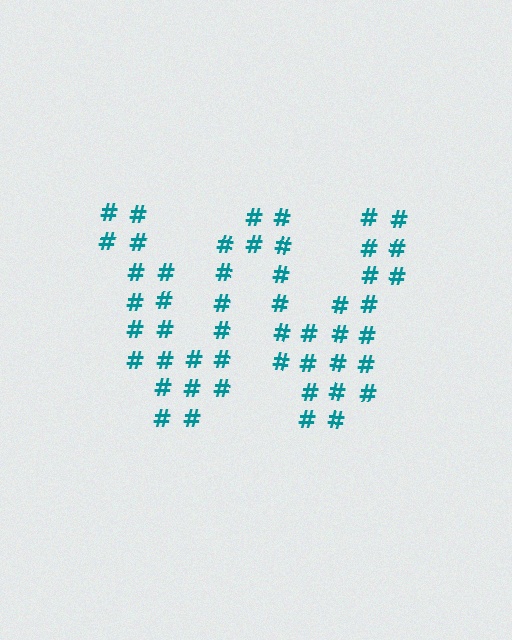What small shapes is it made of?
It is made of small hash symbols.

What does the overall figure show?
The overall figure shows the letter W.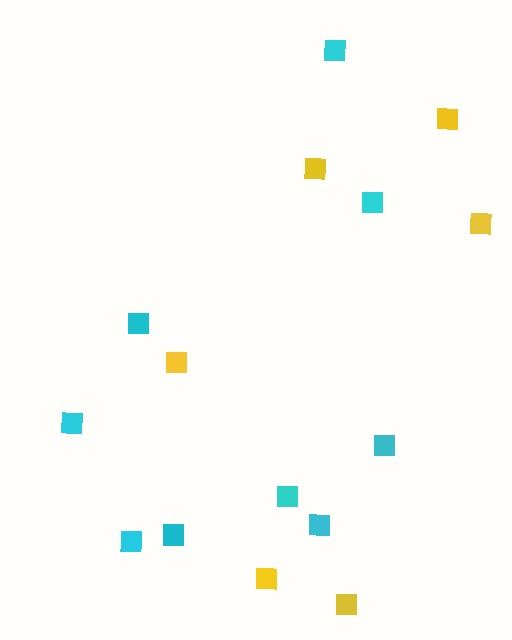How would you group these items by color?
There are 2 groups: one group of yellow squares (6) and one group of cyan squares (9).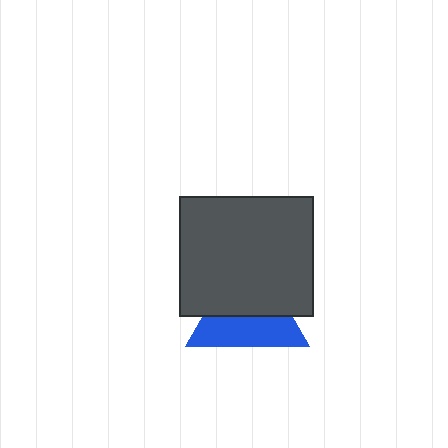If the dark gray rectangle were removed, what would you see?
You would see the complete blue triangle.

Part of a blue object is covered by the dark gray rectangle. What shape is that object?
It is a triangle.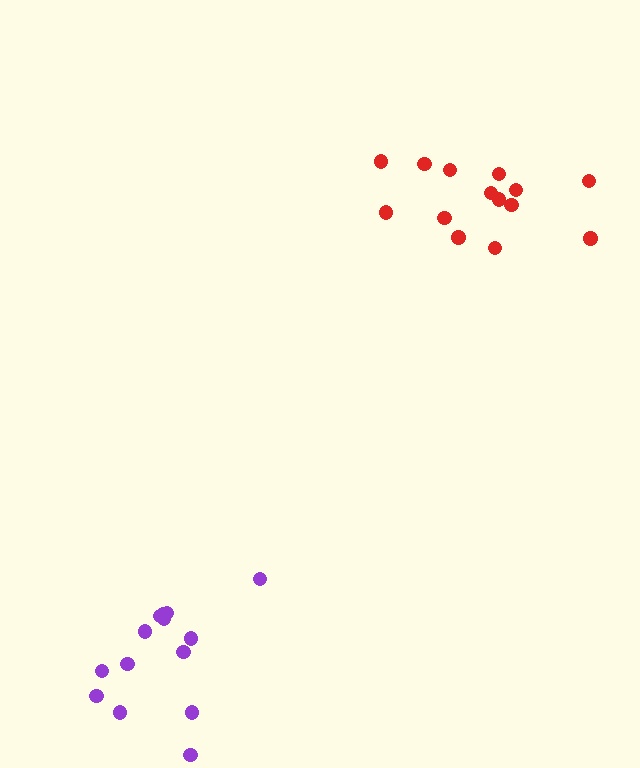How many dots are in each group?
Group 1: 14 dots, Group 2: 14 dots (28 total).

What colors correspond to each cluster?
The clusters are colored: purple, red.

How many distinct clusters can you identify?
There are 2 distinct clusters.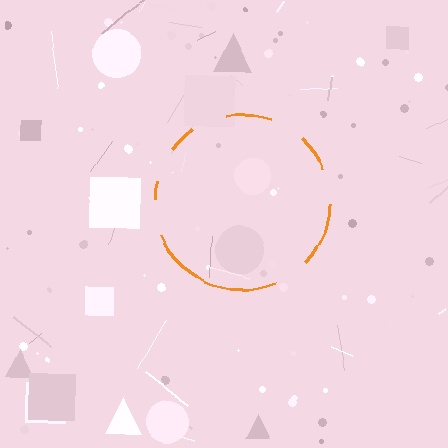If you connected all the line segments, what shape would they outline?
They would outline a circle.